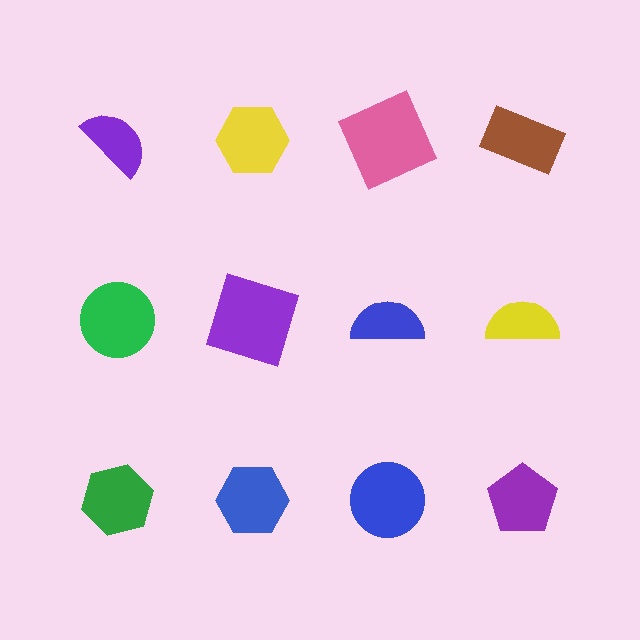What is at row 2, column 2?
A purple square.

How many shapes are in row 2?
4 shapes.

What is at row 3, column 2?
A blue hexagon.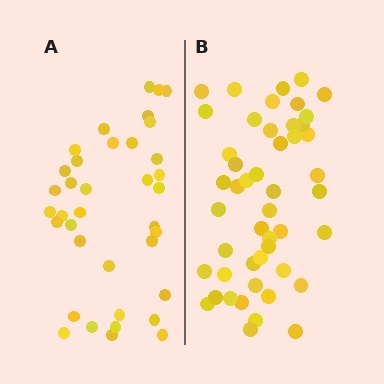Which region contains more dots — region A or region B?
Region B (the right region) has more dots.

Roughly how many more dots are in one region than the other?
Region B has roughly 12 or so more dots than region A.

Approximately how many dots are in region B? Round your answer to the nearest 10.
About 50 dots. (The exact count is 48, which rounds to 50.)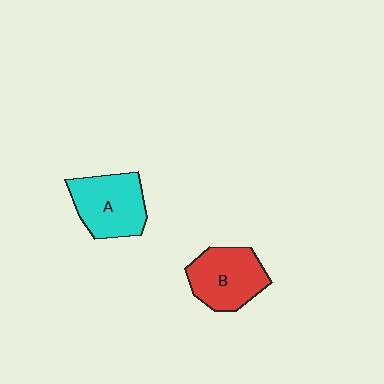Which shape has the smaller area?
Shape B (red).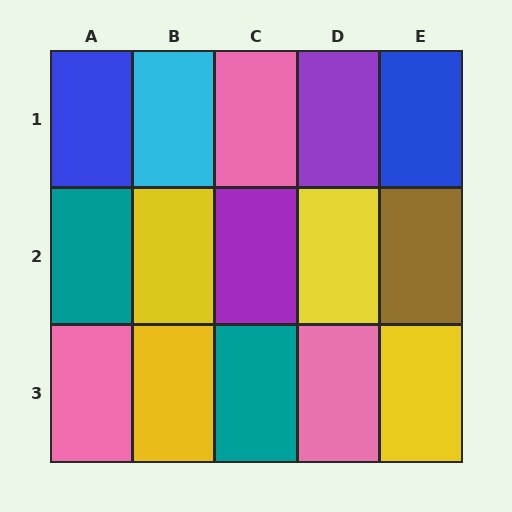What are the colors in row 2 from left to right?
Teal, yellow, purple, yellow, brown.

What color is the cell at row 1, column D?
Purple.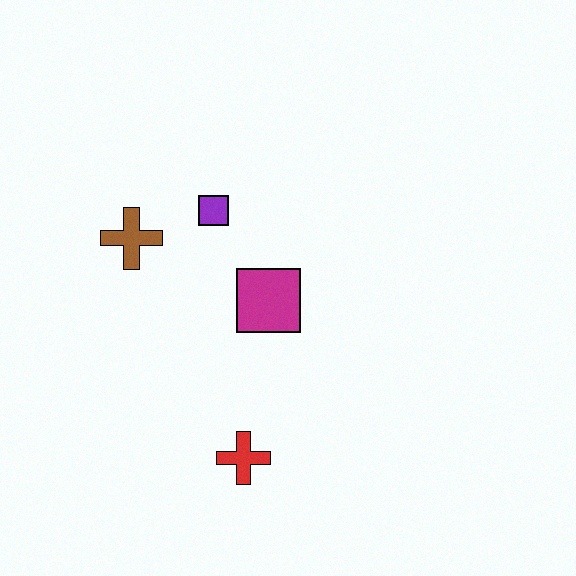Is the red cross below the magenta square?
Yes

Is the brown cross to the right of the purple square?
No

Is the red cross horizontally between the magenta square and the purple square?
Yes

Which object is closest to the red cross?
The magenta square is closest to the red cross.